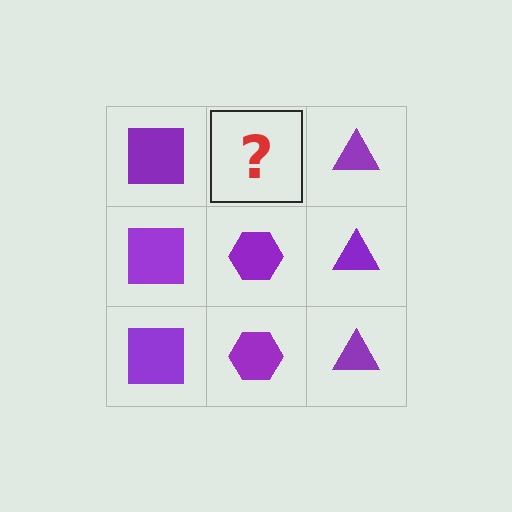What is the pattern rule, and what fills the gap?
The rule is that each column has a consistent shape. The gap should be filled with a purple hexagon.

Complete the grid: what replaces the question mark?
The question mark should be replaced with a purple hexagon.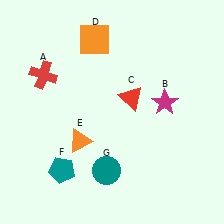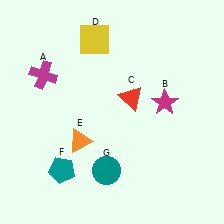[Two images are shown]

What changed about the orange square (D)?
In Image 1, D is orange. In Image 2, it changed to yellow.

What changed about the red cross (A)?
In Image 1, A is red. In Image 2, it changed to magenta.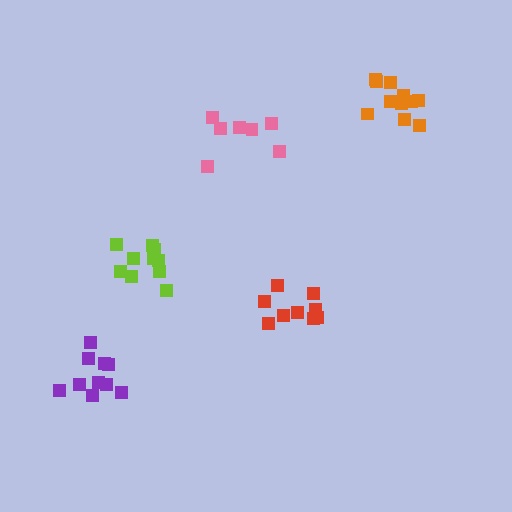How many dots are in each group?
Group 1: 10 dots, Group 2: 9 dots, Group 3: 11 dots, Group 4: 7 dots, Group 5: 10 dots (47 total).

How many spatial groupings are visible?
There are 5 spatial groupings.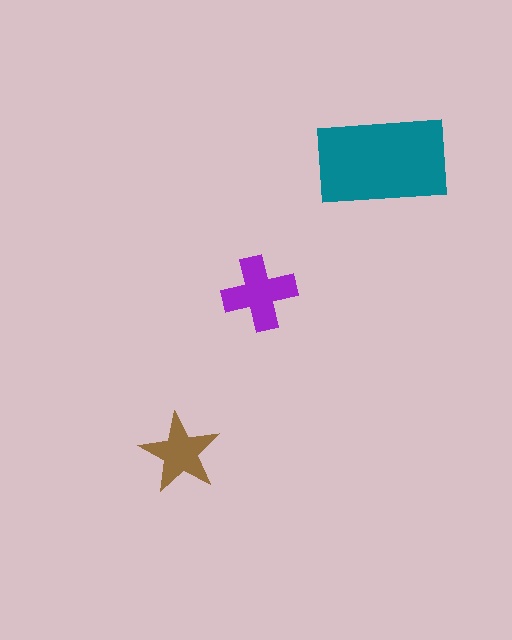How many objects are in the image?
There are 3 objects in the image.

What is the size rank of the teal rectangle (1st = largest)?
1st.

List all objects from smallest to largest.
The brown star, the purple cross, the teal rectangle.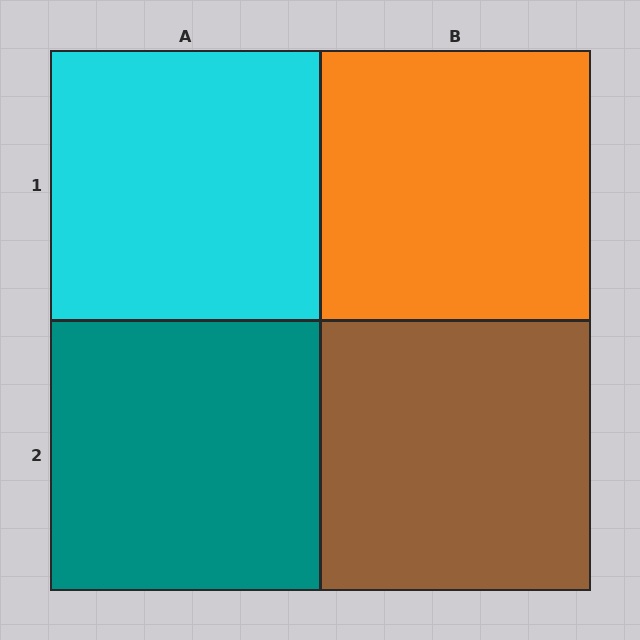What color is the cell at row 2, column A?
Teal.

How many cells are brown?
1 cell is brown.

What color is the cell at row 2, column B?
Brown.